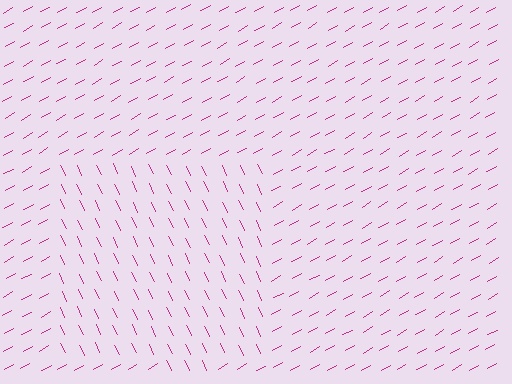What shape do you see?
I see a rectangle.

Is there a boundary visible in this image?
Yes, there is a texture boundary formed by a change in line orientation.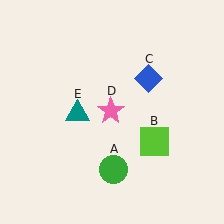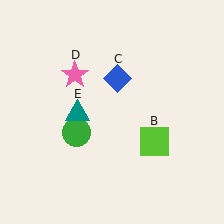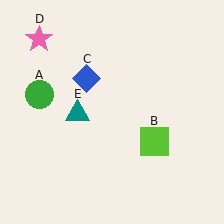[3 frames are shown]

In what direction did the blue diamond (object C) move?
The blue diamond (object C) moved left.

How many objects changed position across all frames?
3 objects changed position: green circle (object A), blue diamond (object C), pink star (object D).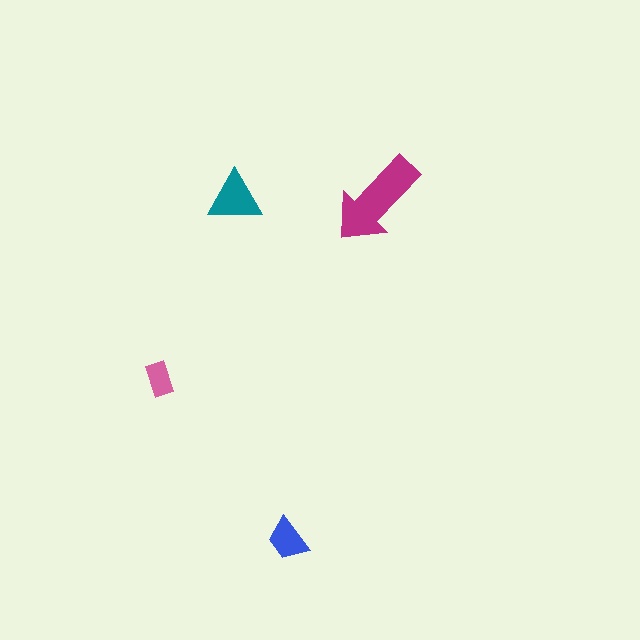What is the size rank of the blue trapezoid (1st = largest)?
3rd.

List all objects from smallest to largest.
The pink rectangle, the blue trapezoid, the teal triangle, the magenta arrow.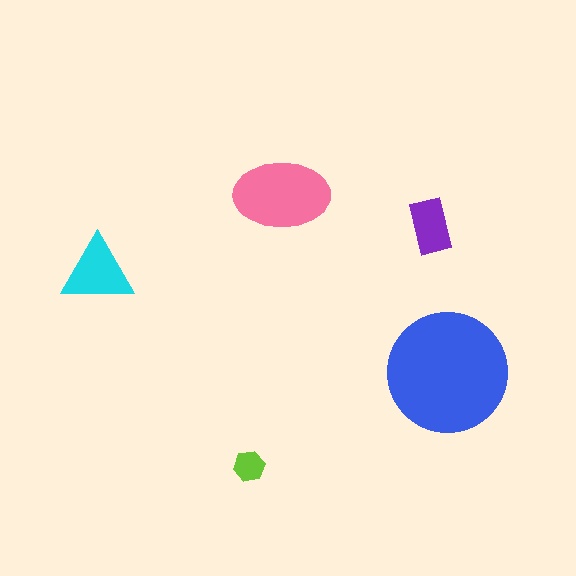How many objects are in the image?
There are 5 objects in the image.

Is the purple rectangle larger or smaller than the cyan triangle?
Smaller.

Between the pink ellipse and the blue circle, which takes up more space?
The blue circle.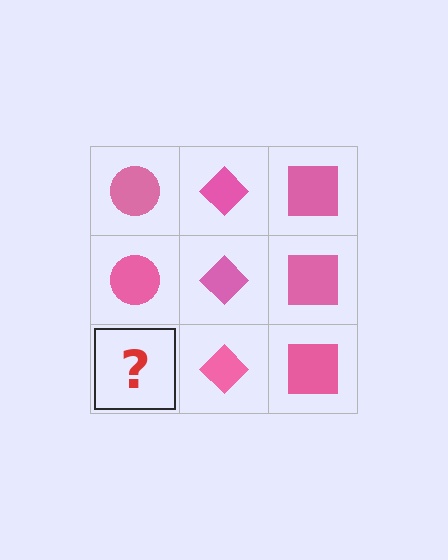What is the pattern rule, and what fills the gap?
The rule is that each column has a consistent shape. The gap should be filled with a pink circle.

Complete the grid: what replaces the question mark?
The question mark should be replaced with a pink circle.